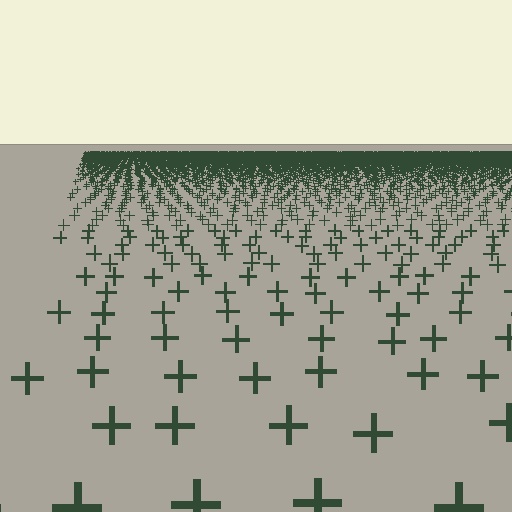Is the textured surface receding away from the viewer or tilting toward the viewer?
The surface is receding away from the viewer. Texture elements get smaller and denser toward the top.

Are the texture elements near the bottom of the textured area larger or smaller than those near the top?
Larger. Near the bottom, elements are closer to the viewer and appear at a bigger on-screen size.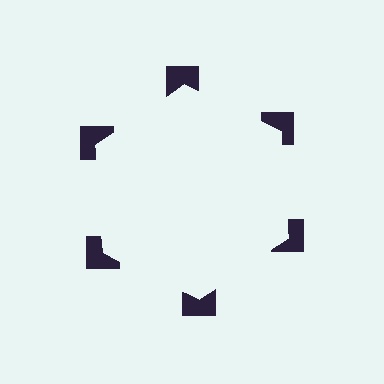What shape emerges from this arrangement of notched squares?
An illusory hexagon — its edges are inferred from the aligned wedge cuts in the notched squares, not physically drawn.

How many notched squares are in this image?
There are 6 — one at each vertex of the illusory hexagon.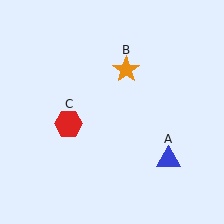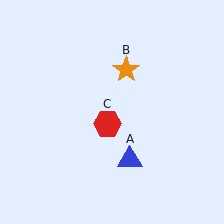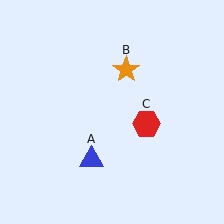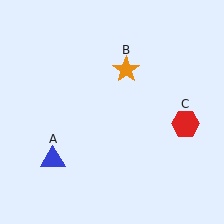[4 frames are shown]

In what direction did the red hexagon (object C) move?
The red hexagon (object C) moved right.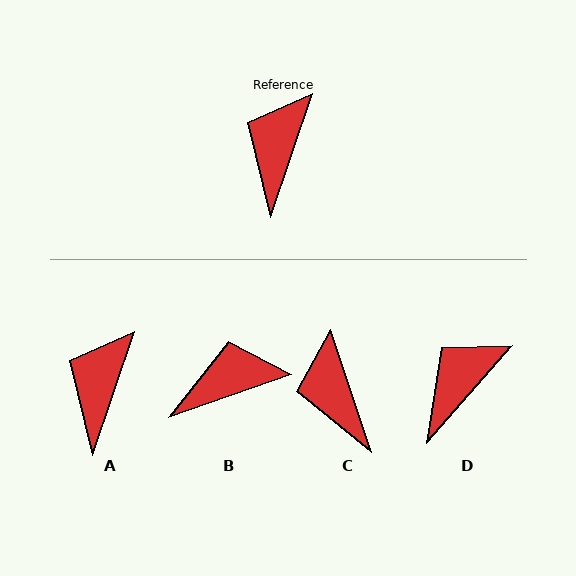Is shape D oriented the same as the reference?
No, it is off by about 23 degrees.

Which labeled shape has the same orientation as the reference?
A.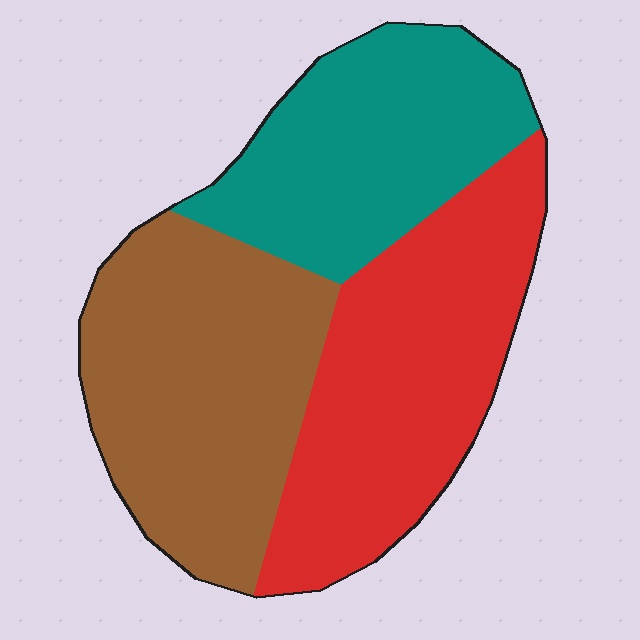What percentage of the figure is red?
Red takes up about three eighths (3/8) of the figure.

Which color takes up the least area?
Teal, at roughly 30%.